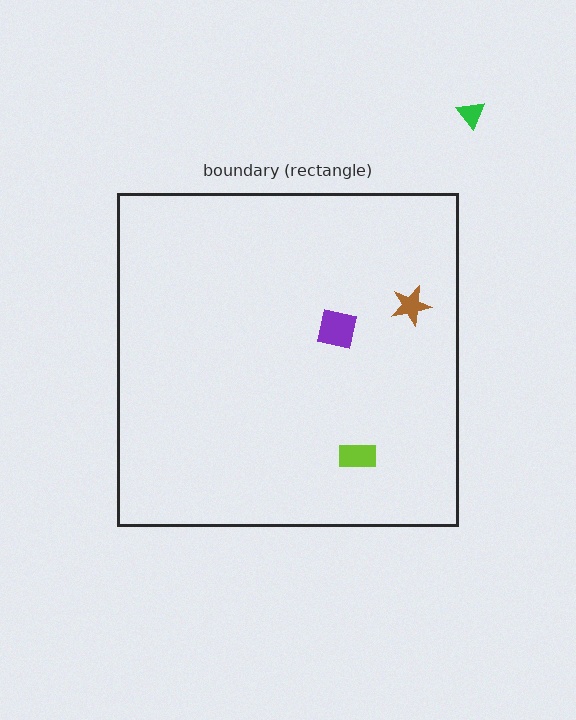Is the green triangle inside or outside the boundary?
Outside.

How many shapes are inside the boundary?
3 inside, 1 outside.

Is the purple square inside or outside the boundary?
Inside.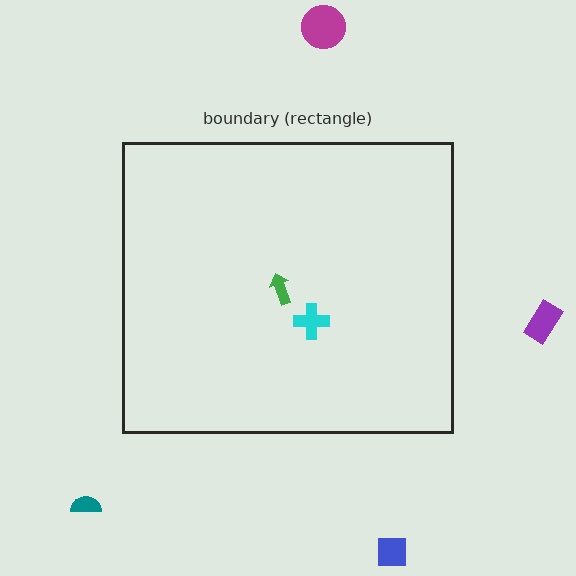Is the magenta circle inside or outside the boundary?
Outside.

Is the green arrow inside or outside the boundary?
Inside.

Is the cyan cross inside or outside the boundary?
Inside.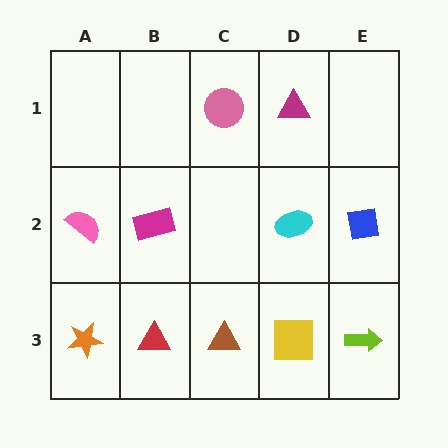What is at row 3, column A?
An orange star.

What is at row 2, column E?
A blue square.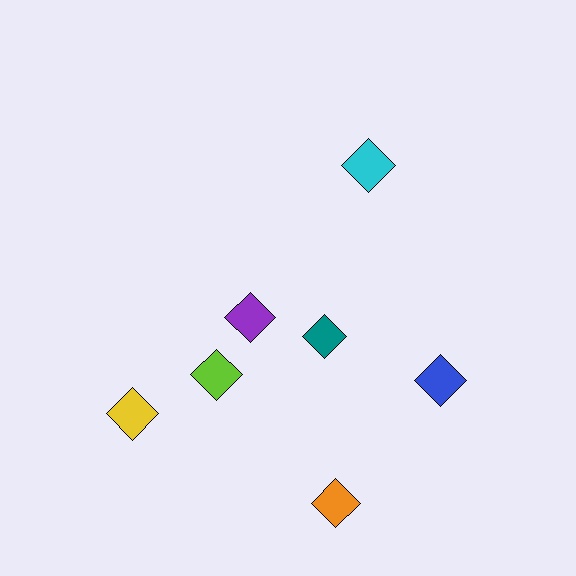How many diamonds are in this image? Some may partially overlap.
There are 7 diamonds.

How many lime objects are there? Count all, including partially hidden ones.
There is 1 lime object.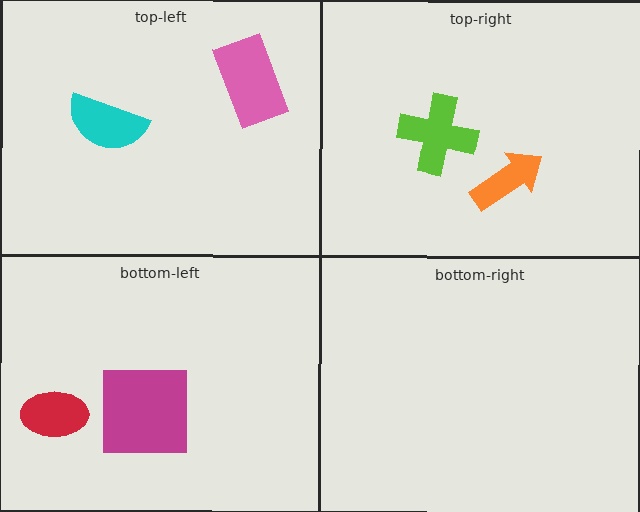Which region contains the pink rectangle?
The top-left region.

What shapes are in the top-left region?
The cyan semicircle, the pink rectangle.